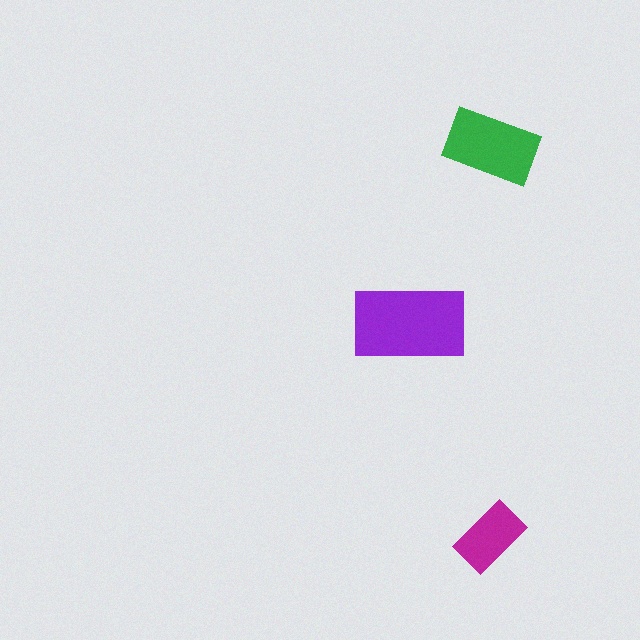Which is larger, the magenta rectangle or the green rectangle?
The green one.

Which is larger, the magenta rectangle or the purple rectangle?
The purple one.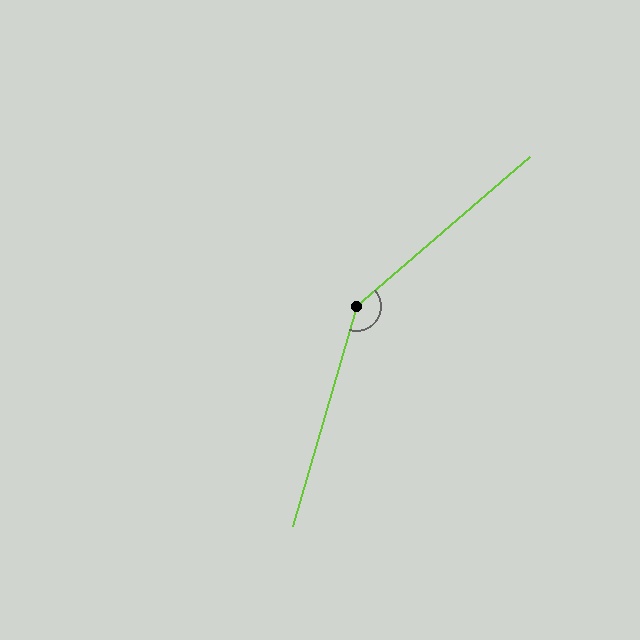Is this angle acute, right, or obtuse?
It is obtuse.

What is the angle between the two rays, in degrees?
Approximately 147 degrees.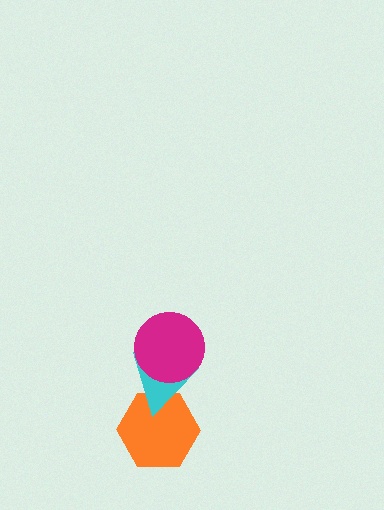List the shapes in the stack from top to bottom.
From top to bottom: the magenta circle, the cyan triangle, the orange hexagon.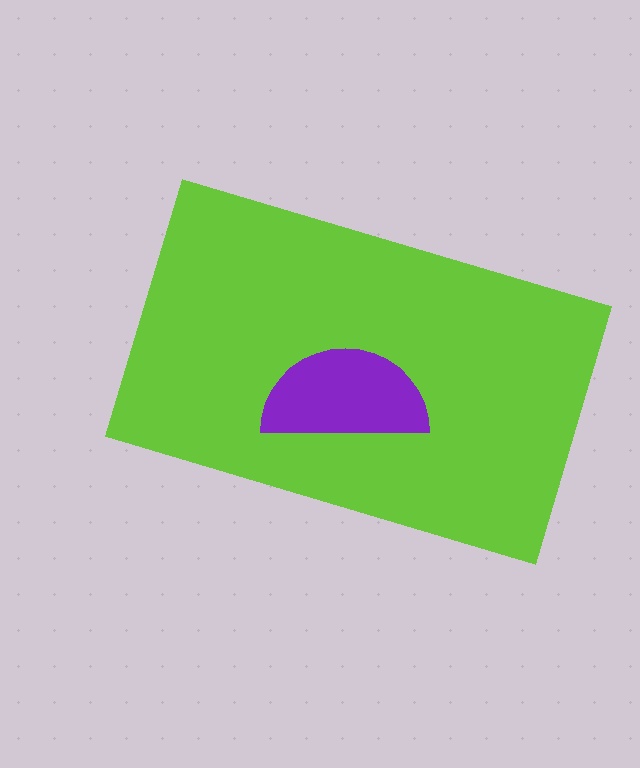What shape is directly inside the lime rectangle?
The purple semicircle.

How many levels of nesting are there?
2.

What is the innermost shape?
The purple semicircle.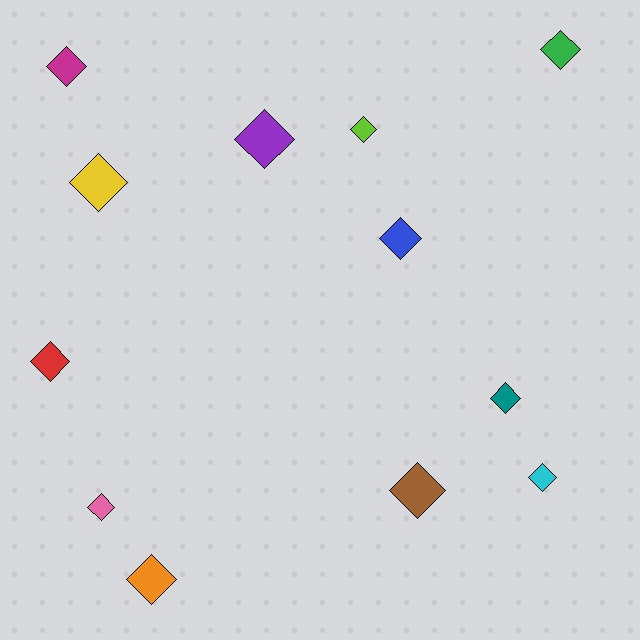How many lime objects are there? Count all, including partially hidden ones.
There is 1 lime object.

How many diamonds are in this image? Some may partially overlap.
There are 12 diamonds.